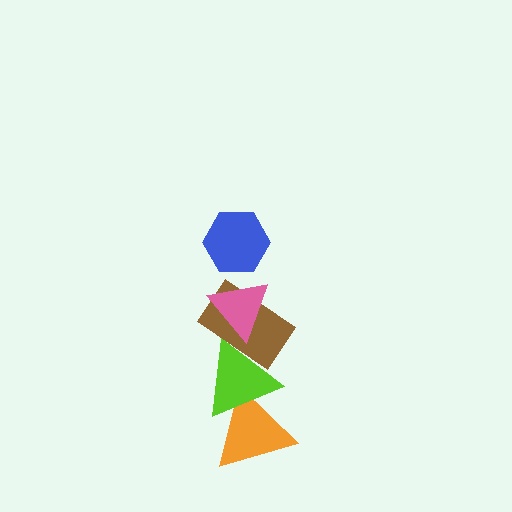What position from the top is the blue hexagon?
The blue hexagon is 1st from the top.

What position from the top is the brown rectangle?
The brown rectangle is 3rd from the top.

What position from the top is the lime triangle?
The lime triangle is 4th from the top.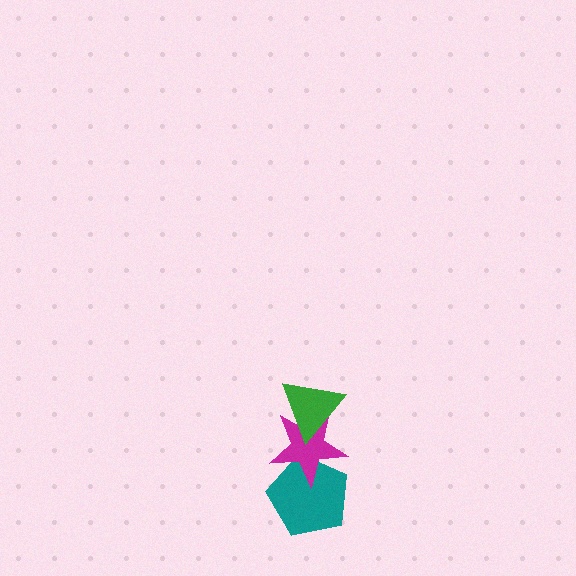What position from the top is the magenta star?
The magenta star is 2nd from the top.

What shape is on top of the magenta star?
The green triangle is on top of the magenta star.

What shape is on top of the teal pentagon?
The magenta star is on top of the teal pentagon.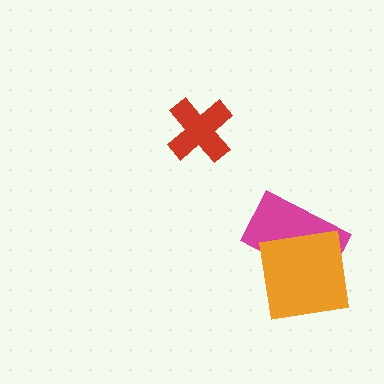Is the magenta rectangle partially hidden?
Yes, it is partially covered by another shape.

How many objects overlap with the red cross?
0 objects overlap with the red cross.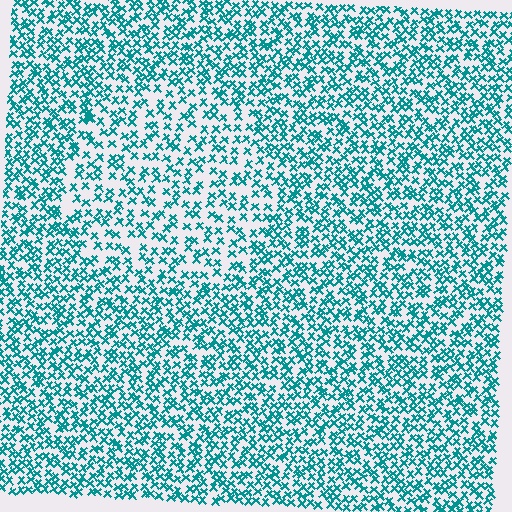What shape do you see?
I see a circle.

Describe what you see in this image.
The image contains small teal elements arranged at two different densities. A circle-shaped region is visible where the elements are less densely packed than the surrounding area.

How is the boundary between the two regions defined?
The boundary is defined by a change in element density (approximately 1.6x ratio). All elements are the same color, size, and shape.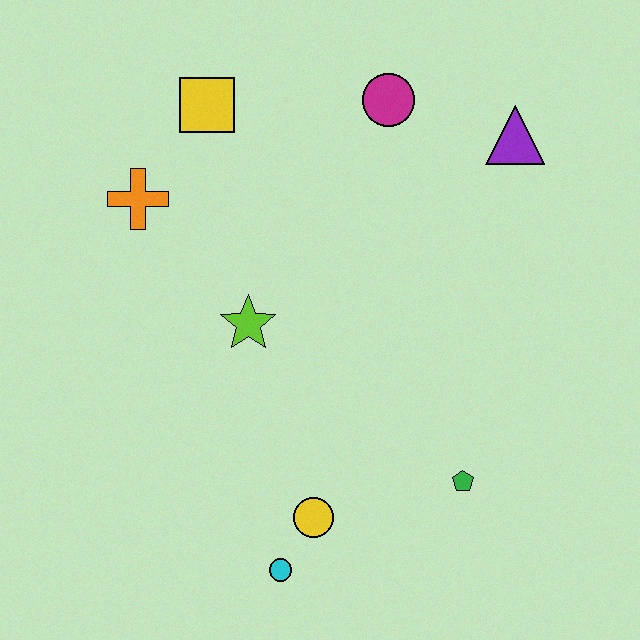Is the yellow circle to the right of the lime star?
Yes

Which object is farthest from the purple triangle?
The cyan circle is farthest from the purple triangle.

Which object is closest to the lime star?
The orange cross is closest to the lime star.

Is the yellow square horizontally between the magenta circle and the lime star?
No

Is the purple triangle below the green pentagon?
No